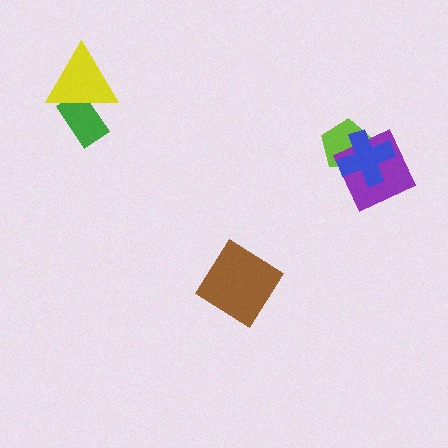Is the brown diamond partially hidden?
No, no other shape covers it.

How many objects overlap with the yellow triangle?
1 object overlaps with the yellow triangle.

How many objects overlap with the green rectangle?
1 object overlaps with the green rectangle.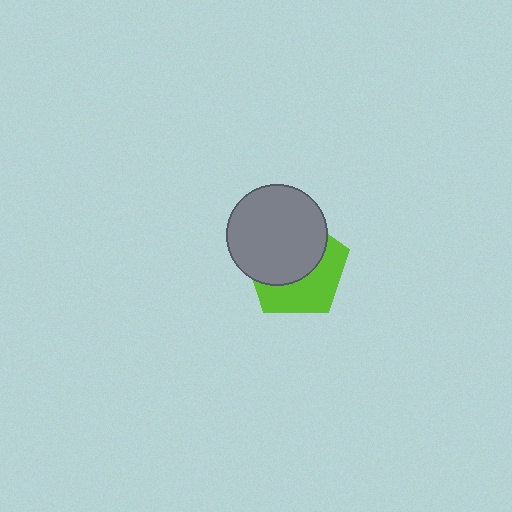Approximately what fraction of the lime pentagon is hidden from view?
Roughly 55% of the lime pentagon is hidden behind the gray circle.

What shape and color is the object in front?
The object in front is a gray circle.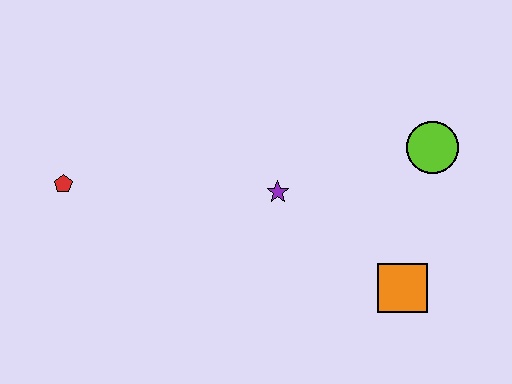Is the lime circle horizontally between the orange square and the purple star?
No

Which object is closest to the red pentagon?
The purple star is closest to the red pentagon.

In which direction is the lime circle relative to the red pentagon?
The lime circle is to the right of the red pentagon.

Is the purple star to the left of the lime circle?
Yes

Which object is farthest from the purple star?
The red pentagon is farthest from the purple star.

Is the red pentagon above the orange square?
Yes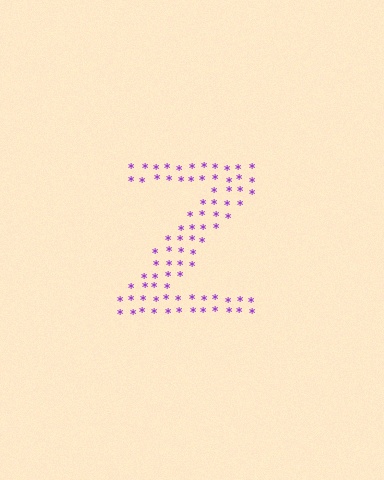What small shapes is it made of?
It is made of small asterisks.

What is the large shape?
The large shape is the letter Z.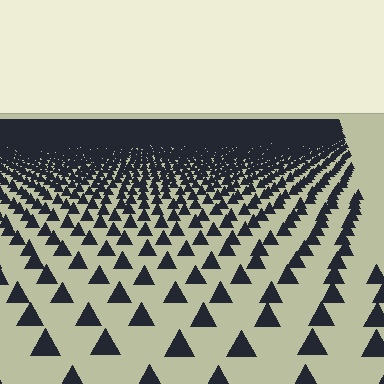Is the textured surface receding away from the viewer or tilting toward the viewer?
The surface is receding away from the viewer. Texture elements get smaller and denser toward the top.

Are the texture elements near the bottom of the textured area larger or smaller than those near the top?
Larger. Near the bottom, elements are closer to the viewer and appear at a bigger on-screen size.